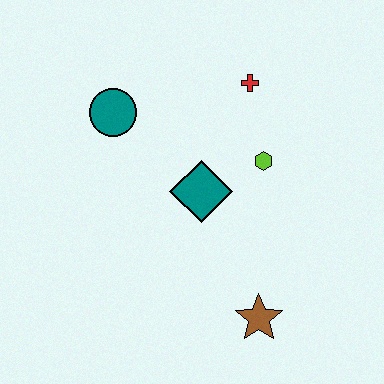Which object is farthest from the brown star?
The teal circle is farthest from the brown star.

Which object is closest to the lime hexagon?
The teal diamond is closest to the lime hexagon.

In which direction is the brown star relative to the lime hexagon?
The brown star is below the lime hexagon.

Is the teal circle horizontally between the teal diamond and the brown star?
No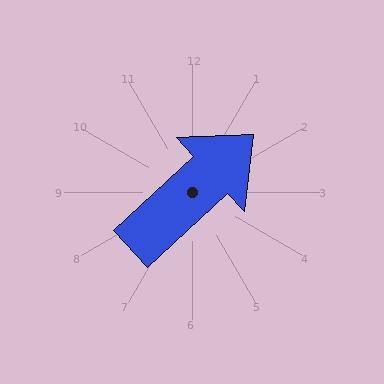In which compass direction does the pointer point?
Northeast.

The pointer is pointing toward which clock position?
Roughly 2 o'clock.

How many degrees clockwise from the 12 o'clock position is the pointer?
Approximately 47 degrees.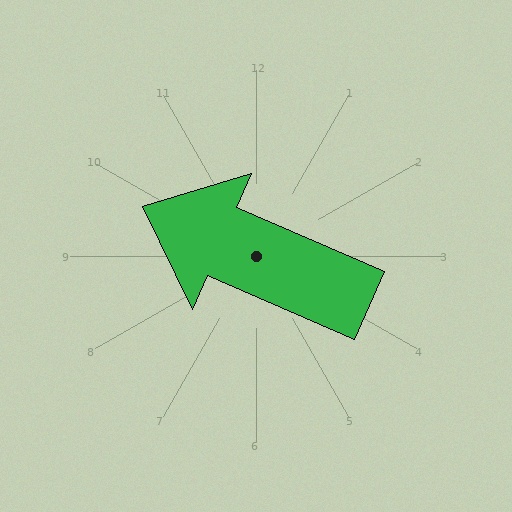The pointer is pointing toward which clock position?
Roughly 10 o'clock.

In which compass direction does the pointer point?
Northwest.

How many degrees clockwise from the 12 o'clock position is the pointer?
Approximately 294 degrees.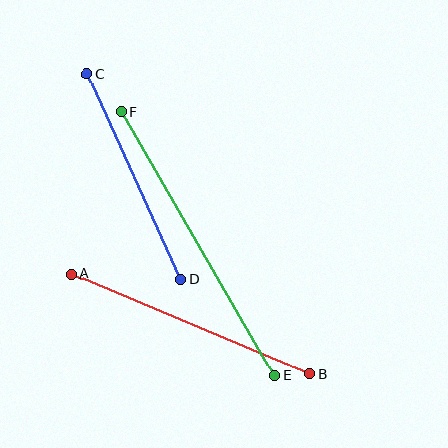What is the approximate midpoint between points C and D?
The midpoint is at approximately (134, 177) pixels.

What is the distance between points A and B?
The distance is approximately 258 pixels.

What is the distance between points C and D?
The distance is approximately 226 pixels.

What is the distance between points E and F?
The distance is approximately 304 pixels.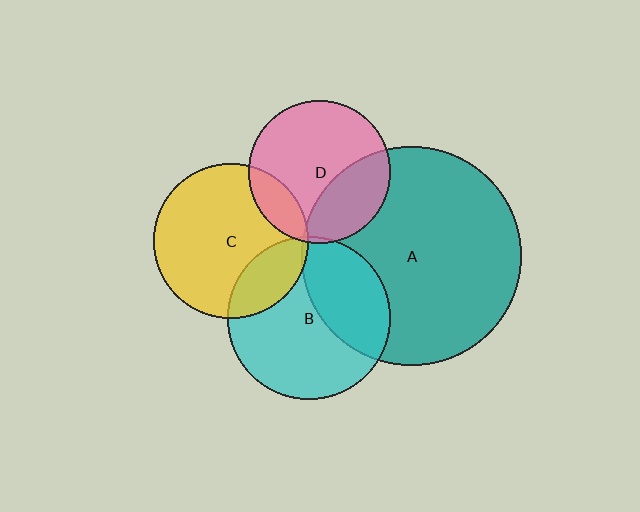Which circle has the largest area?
Circle A (teal).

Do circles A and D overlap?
Yes.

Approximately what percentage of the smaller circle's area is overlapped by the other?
Approximately 30%.